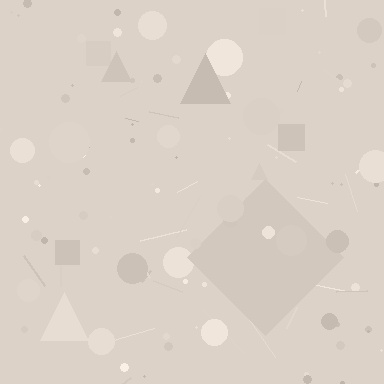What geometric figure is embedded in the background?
A diamond is embedded in the background.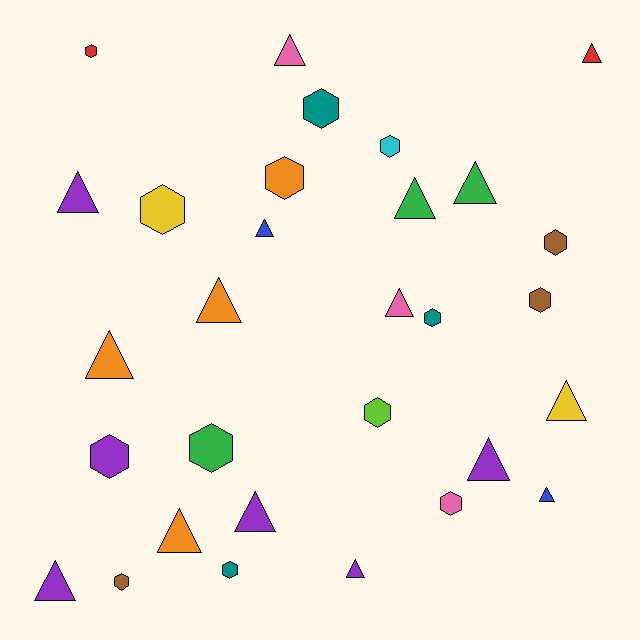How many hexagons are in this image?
There are 14 hexagons.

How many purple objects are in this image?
There are 6 purple objects.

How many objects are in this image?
There are 30 objects.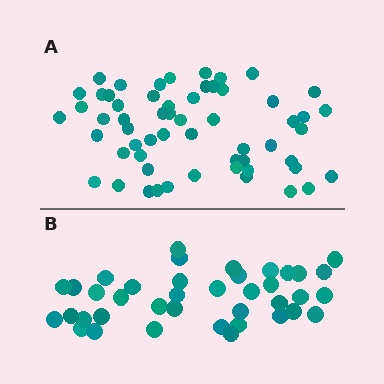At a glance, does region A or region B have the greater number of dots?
Region A (the top region) has more dots.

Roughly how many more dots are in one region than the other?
Region A has approximately 20 more dots than region B.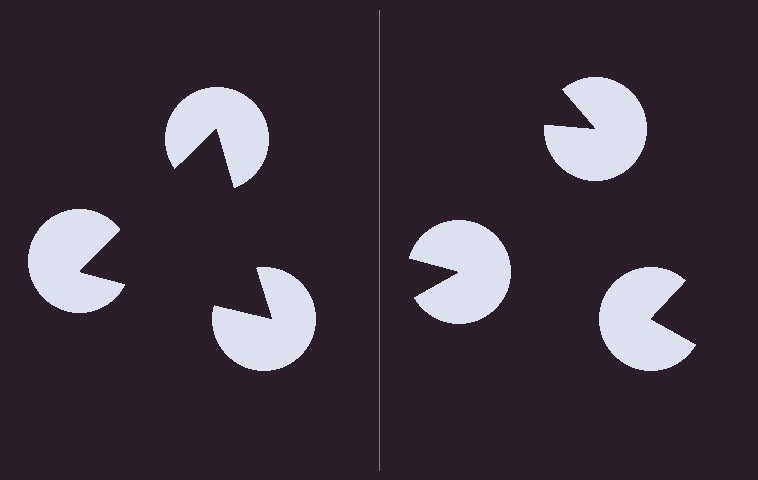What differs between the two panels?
The pac-man discs are positioned identically on both sides; only the wedge orientations differ. On the left they align to a triangle; on the right they are misaligned.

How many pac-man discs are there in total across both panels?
6 — 3 on each side.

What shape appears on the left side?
An illusory triangle.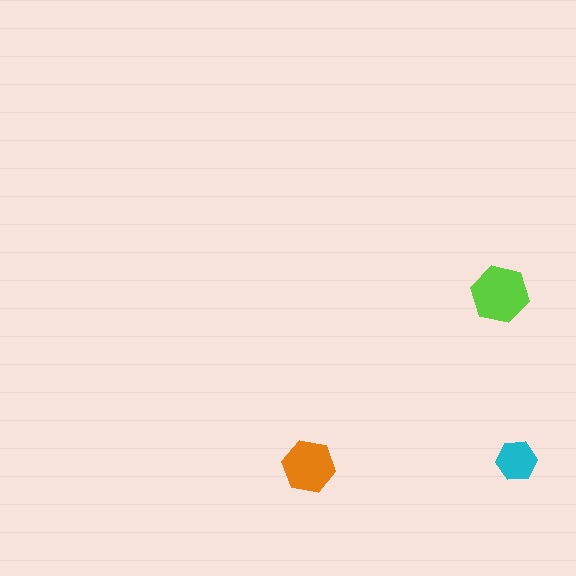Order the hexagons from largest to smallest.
the lime one, the orange one, the cyan one.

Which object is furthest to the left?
The orange hexagon is leftmost.